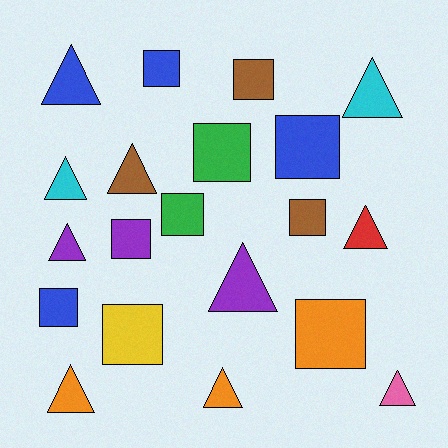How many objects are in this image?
There are 20 objects.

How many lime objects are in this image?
There are no lime objects.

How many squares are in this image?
There are 10 squares.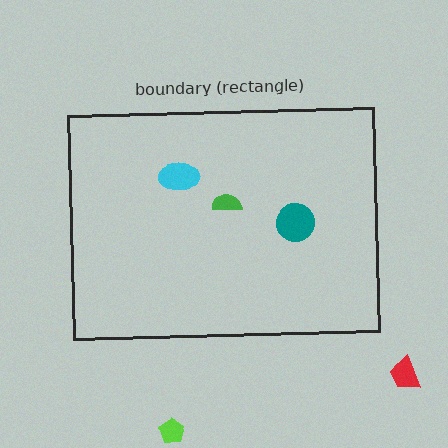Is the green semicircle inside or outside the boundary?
Inside.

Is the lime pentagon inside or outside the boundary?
Outside.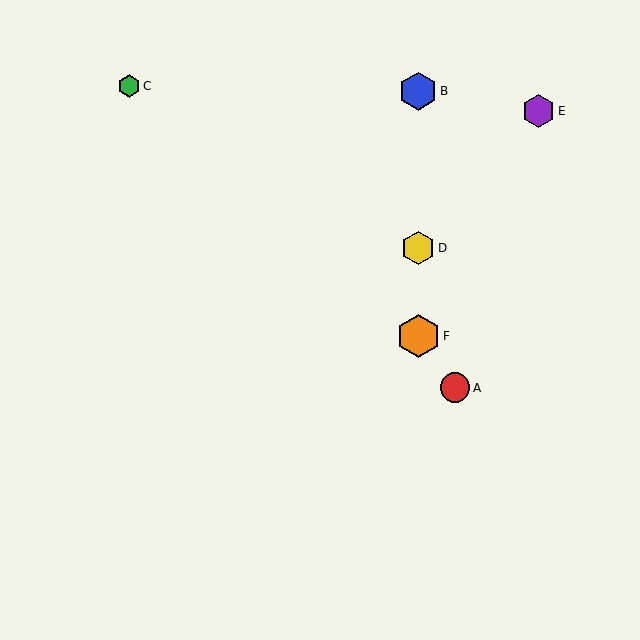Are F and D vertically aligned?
Yes, both are at x≈418.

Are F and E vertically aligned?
No, F is at x≈418 and E is at x≈539.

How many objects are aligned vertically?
3 objects (B, D, F) are aligned vertically.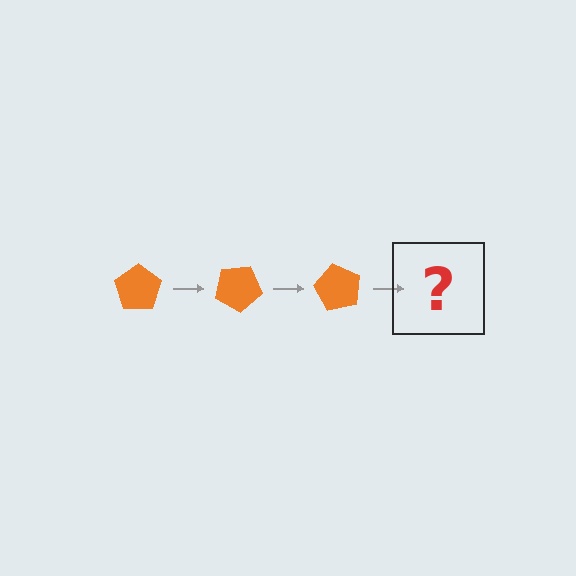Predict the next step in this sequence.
The next step is an orange pentagon rotated 90 degrees.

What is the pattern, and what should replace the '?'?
The pattern is that the pentagon rotates 30 degrees each step. The '?' should be an orange pentagon rotated 90 degrees.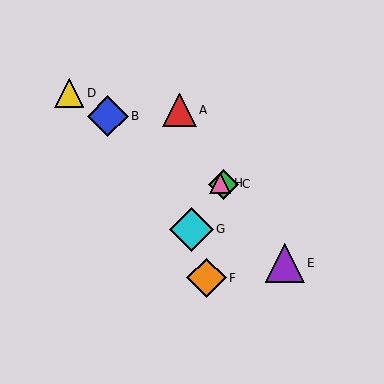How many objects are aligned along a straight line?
4 objects (B, C, D, H) are aligned along a straight line.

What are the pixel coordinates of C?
Object C is at (224, 184).